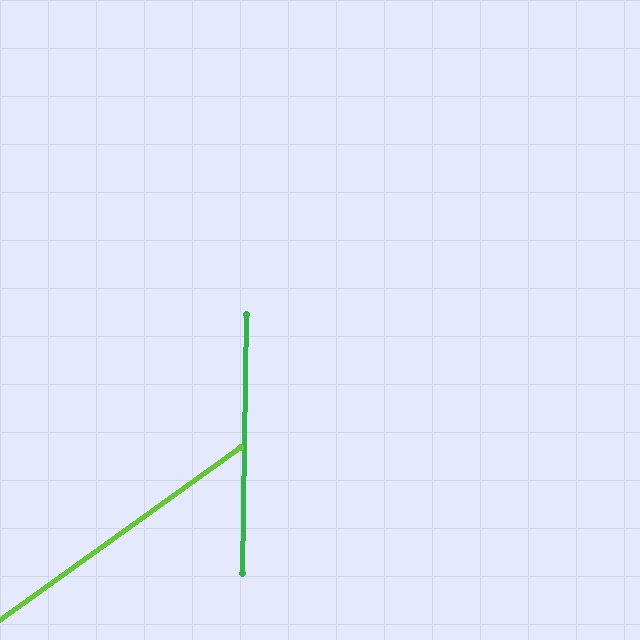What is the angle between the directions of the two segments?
Approximately 54 degrees.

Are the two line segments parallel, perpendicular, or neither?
Neither parallel nor perpendicular — they differ by about 54°.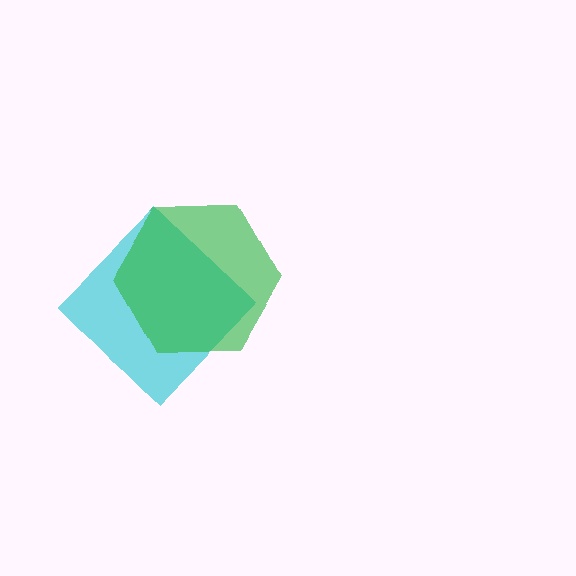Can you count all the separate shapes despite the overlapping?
Yes, there are 2 separate shapes.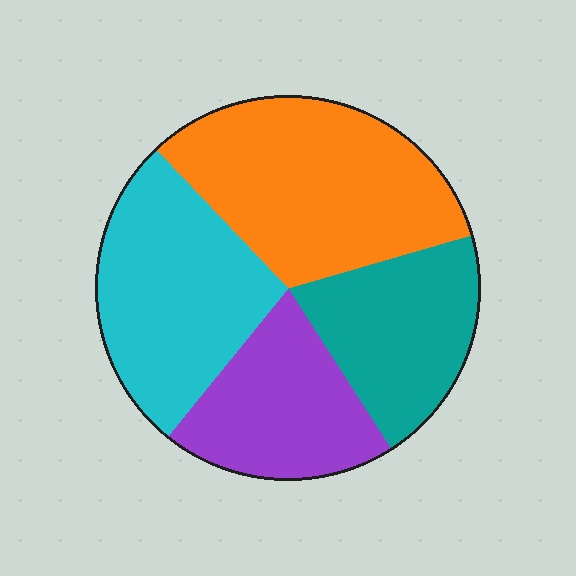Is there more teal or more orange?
Orange.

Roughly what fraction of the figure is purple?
Purple takes up about one fifth (1/5) of the figure.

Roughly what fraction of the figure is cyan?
Cyan takes up about one quarter (1/4) of the figure.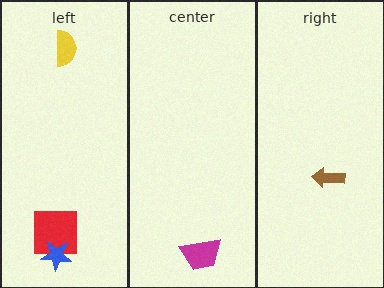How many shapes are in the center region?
1.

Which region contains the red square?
The left region.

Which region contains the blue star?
The left region.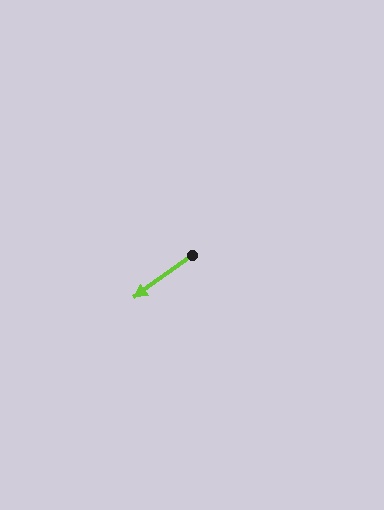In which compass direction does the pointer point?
Southwest.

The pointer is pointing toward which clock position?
Roughly 8 o'clock.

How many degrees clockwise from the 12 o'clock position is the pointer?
Approximately 234 degrees.